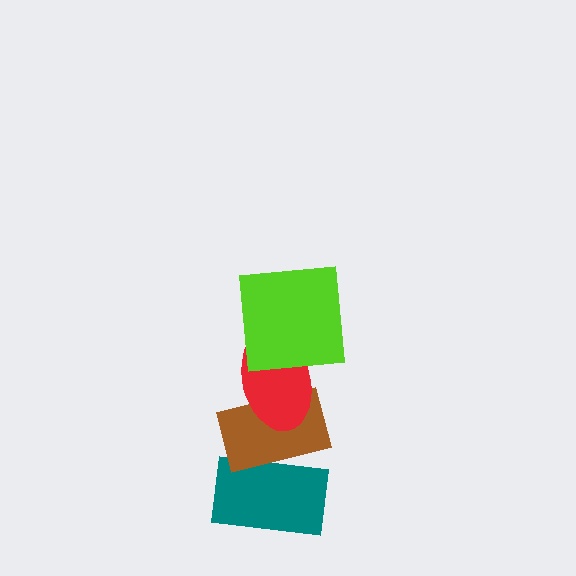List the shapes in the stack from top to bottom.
From top to bottom: the lime square, the red ellipse, the brown rectangle, the teal rectangle.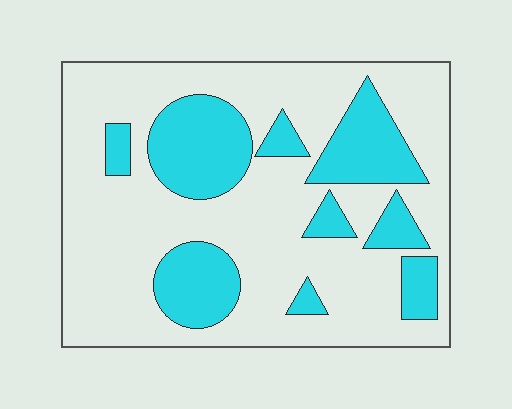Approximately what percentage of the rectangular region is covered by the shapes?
Approximately 30%.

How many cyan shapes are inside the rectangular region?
9.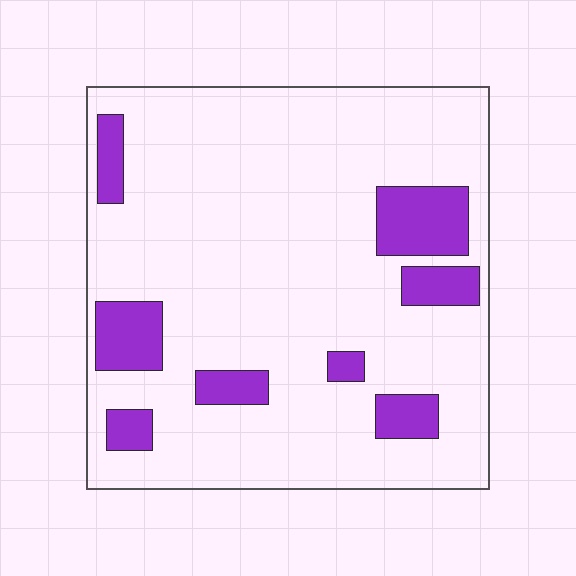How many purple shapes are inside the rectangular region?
8.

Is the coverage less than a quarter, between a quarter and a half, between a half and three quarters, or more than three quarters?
Less than a quarter.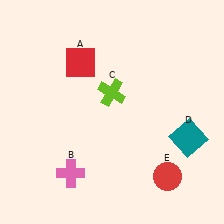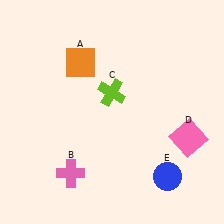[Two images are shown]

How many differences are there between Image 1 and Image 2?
There are 3 differences between the two images.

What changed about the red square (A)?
In Image 1, A is red. In Image 2, it changed to orange.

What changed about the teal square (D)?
In Image 1, D is teal. In Image 2, it changed to pink.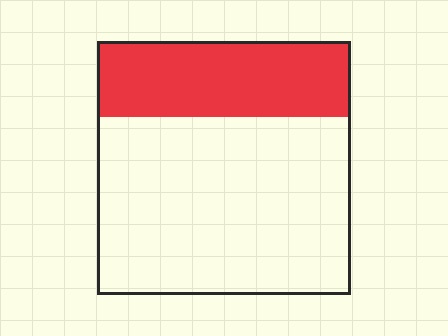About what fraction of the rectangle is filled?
About one third (1/3).